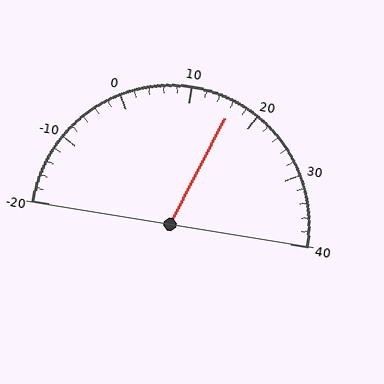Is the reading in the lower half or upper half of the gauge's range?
The reading is in the upper half of the range (-20 to 40).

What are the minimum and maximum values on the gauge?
The gauge ranges from -20 to 40.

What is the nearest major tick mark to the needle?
The nearest major tick mark is 20.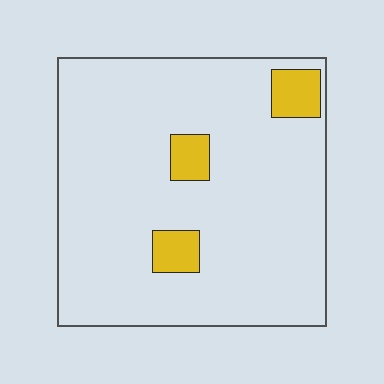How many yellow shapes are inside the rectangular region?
3.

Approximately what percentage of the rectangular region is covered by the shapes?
Approximately 10%.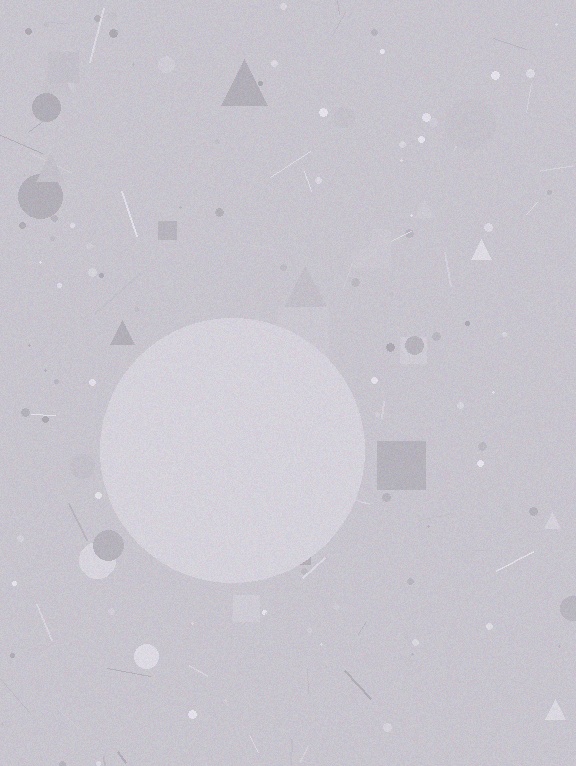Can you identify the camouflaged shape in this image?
The camouflaged shape is a circle.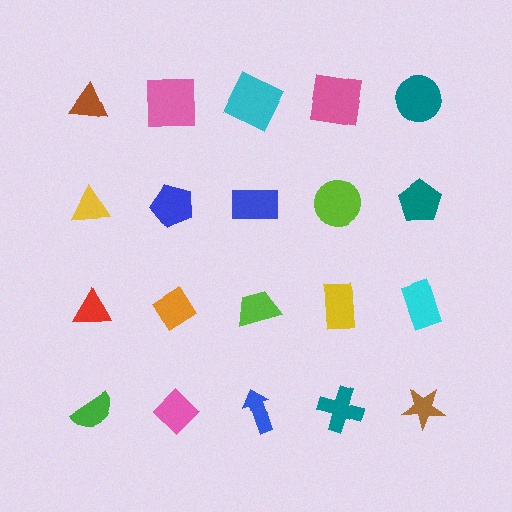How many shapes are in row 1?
5 shapes.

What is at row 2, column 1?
A yellow triangle.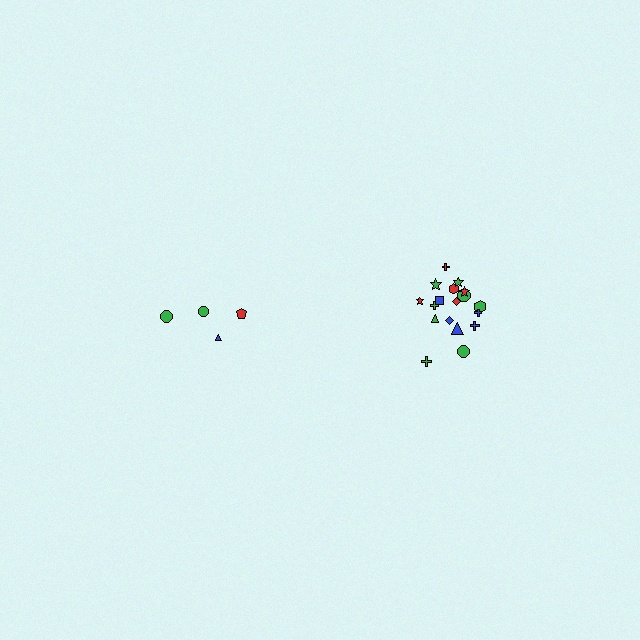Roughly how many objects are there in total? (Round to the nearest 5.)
Roughly 20 objects in total.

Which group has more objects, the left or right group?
The right group.